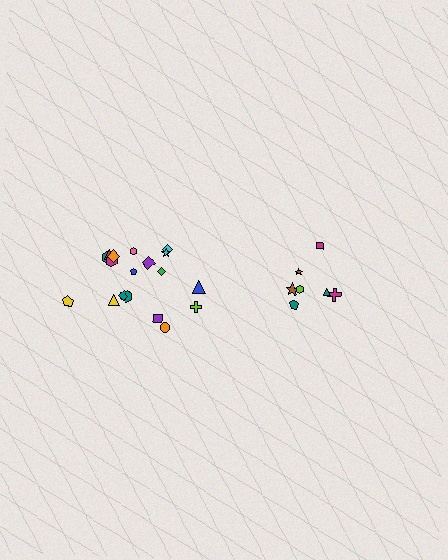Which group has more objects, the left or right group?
The left group.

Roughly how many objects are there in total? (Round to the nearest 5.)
Roughly 25 objects in total.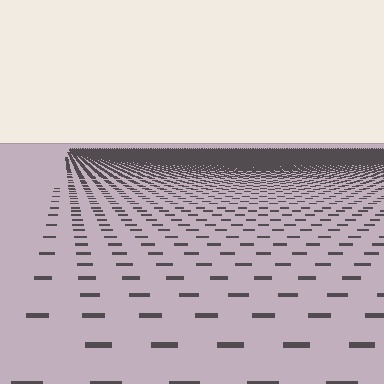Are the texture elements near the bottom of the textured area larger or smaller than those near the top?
Larger. Near the bottom, elements are closer to the viewer and appear at a bigger on-screen size.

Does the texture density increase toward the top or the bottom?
Density increases toward the top.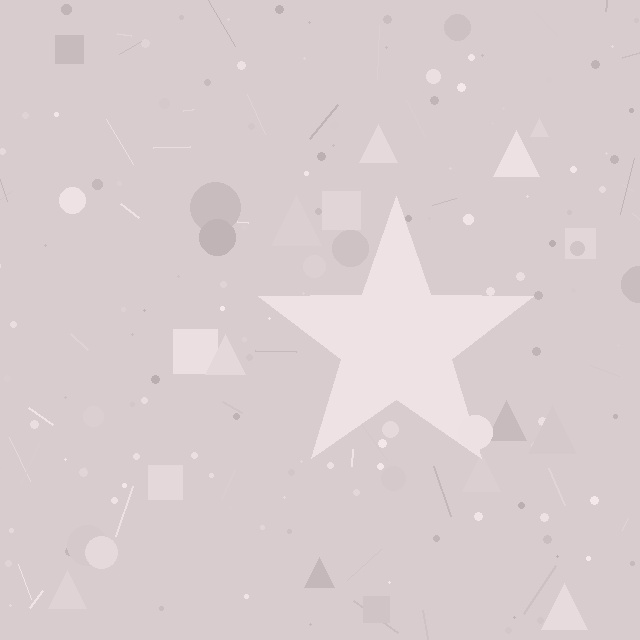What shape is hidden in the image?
A star is hidden in the image.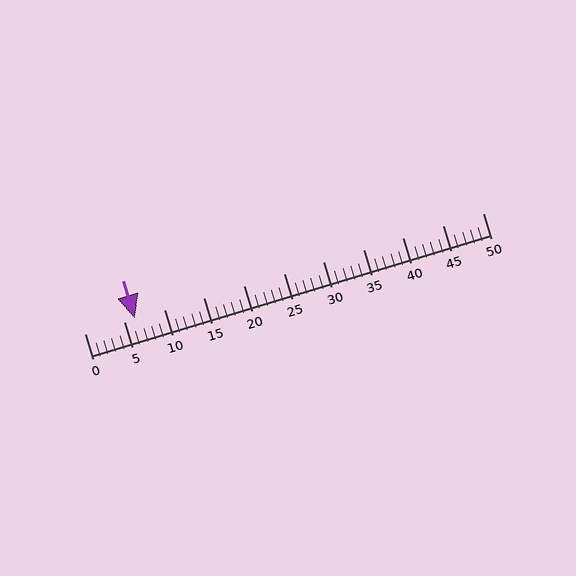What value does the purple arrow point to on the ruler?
The purple arrow points to approximately 6.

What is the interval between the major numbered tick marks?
The major tick marks are spaced 5 units apart.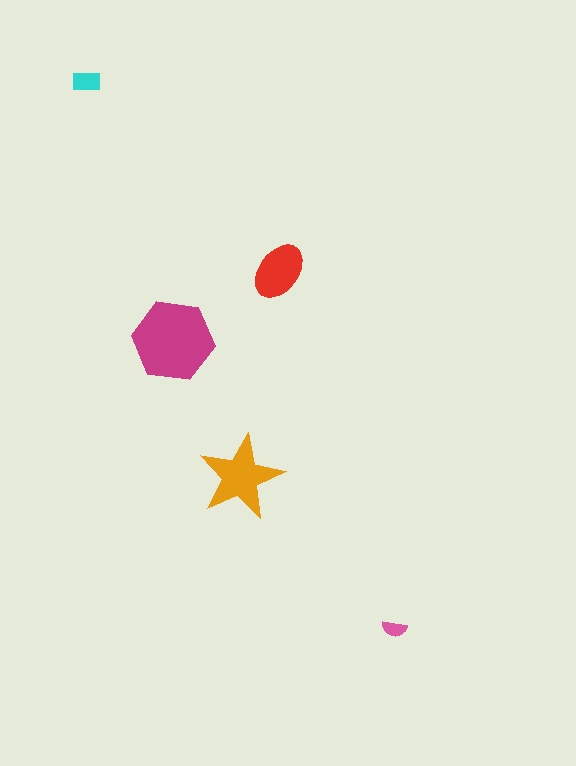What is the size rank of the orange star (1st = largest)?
2nd.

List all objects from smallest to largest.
The pink semicircle, the cyan rectangle, the red ellipse, the orange star, the magenta hexagon.